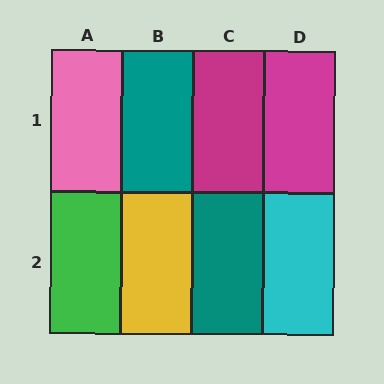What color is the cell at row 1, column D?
Magenta.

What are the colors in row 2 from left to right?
Green, yellow, teal, cyan.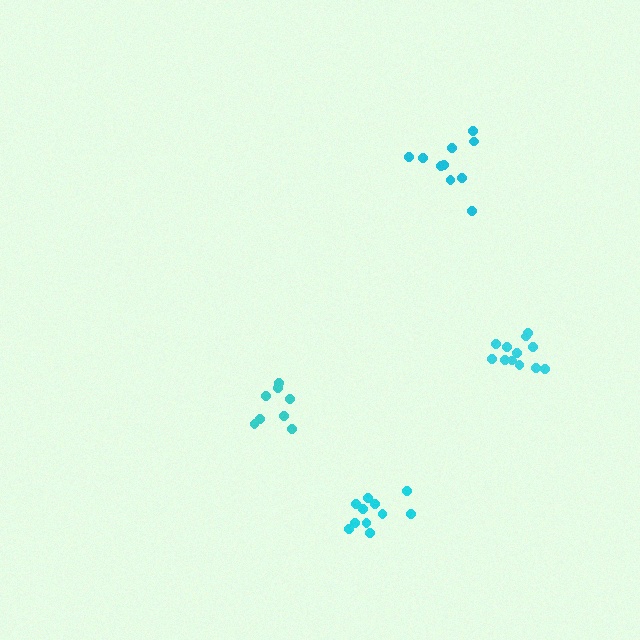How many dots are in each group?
Group 1: 11 dots, Group 2: 8 dots, Group 3: 12 dots, Group 4: 10 dots (41 total).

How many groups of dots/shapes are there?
There are 4 groups.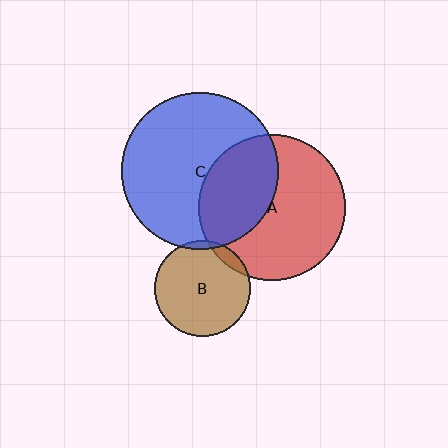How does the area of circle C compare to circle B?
Approximately 2.7 times.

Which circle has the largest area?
Circle C (blue).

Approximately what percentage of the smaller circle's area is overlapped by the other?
Approximately 5%.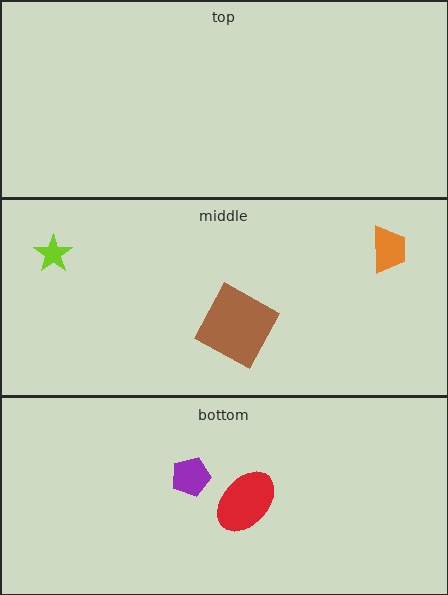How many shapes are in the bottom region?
2.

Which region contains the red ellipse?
The bottom region.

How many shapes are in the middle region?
3.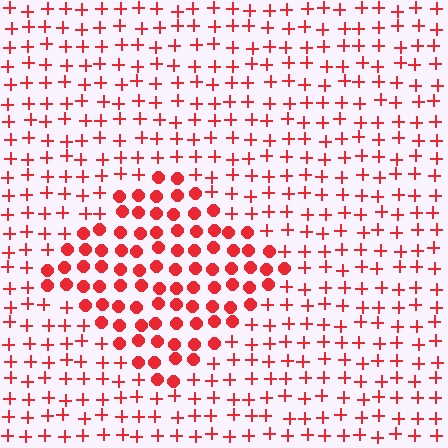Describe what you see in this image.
The image is filled with small red elements arranged in a uniform grid. A diamond-shaped region contains circles, while the surrounding area contains plus signs. The boundary is defined purely by the change in element shape.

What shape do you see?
I see a diamond.